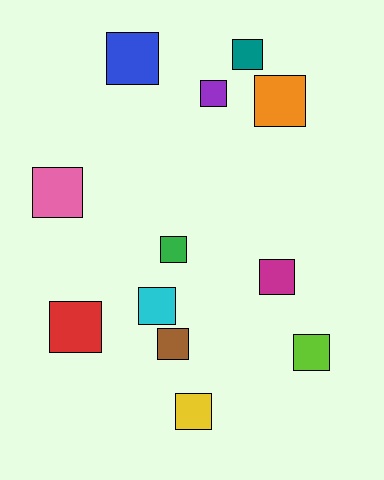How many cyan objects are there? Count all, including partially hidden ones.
There is 1 cyan object.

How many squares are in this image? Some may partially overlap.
There are 12 squares.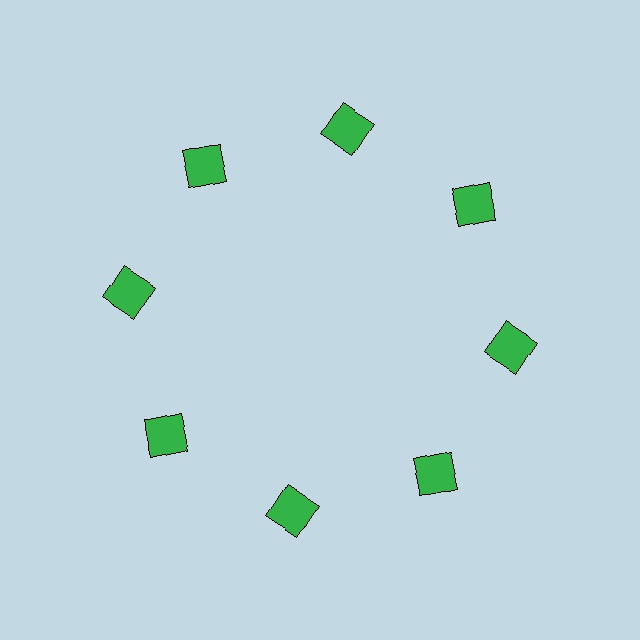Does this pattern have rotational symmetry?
Yes, this pattern has 8-fold rotational symmetry. It looks the same after rotating 45 degrees around the center.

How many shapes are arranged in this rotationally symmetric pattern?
There are 8 shapes, arranged in 8 groups of 1.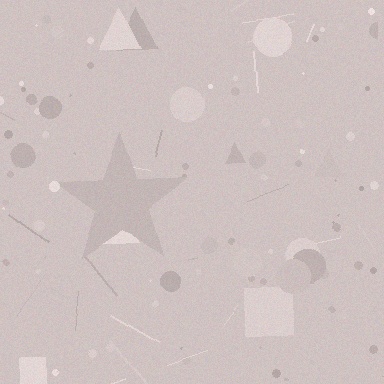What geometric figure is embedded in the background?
A star is embedded in the background.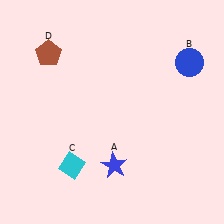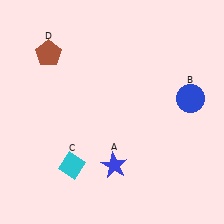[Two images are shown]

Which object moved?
The blue circle (B) moved down.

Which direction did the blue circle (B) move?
The blue circle (B) moved down.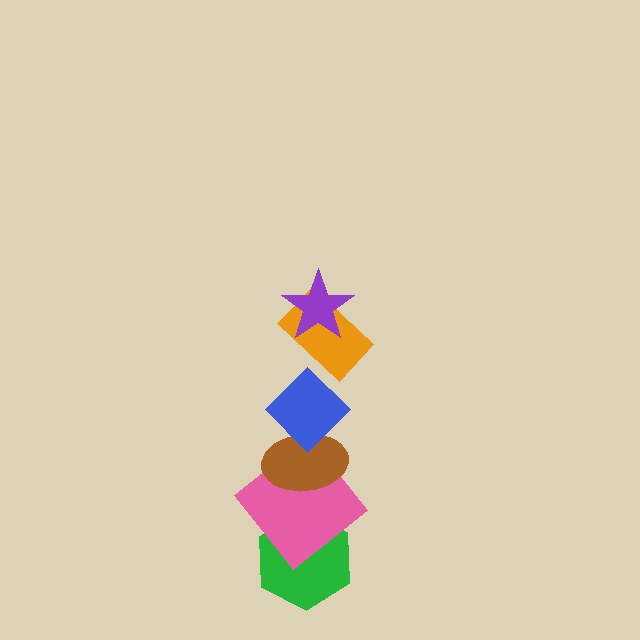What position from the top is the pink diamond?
The pink diamond is 5th from the top.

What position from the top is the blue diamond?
The blue diamond is 3rd from the top.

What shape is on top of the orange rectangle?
The purple star is on top of the orange rectangle.